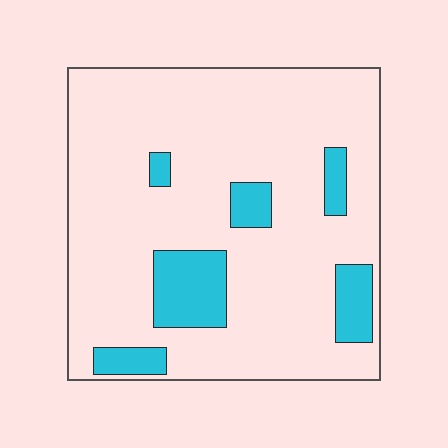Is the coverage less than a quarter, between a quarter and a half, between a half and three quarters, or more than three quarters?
Less than a quarter.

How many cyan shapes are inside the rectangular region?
6.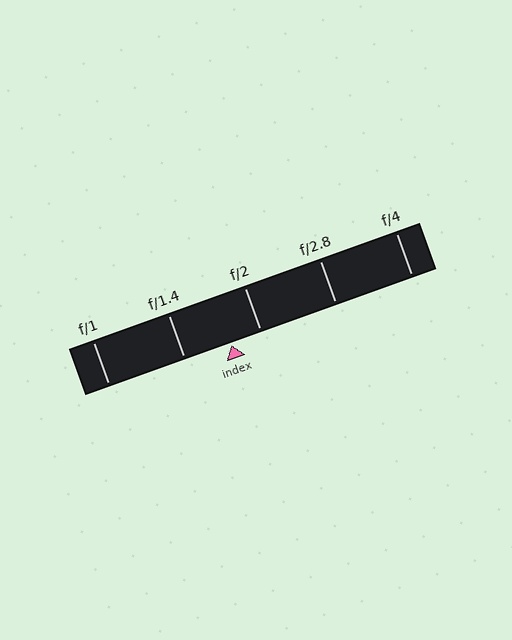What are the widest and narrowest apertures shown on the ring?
The widest aperture shown is f/1 and the narrowest is f/4.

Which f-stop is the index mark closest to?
The index mark is closest to f/2.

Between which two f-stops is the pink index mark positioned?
The index mark is between f/1.4 and f/2.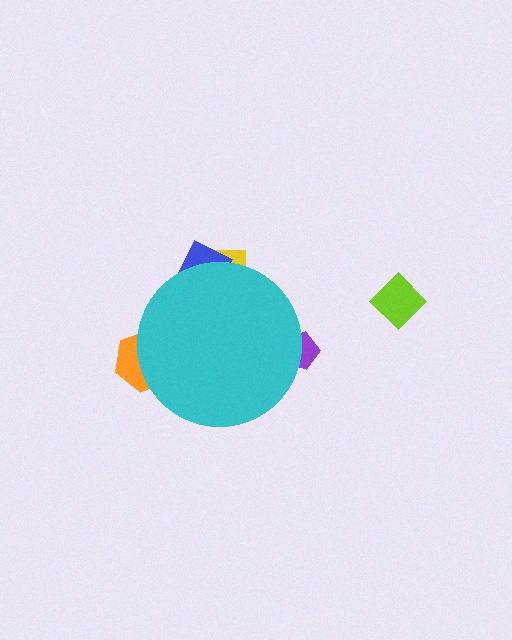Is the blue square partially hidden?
Yes, the blue square is partially hidden behind the cyan circle.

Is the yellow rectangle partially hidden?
Yes, the yellow rectangle is partially hidden behind the cyan circle.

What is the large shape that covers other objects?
A cyan circle.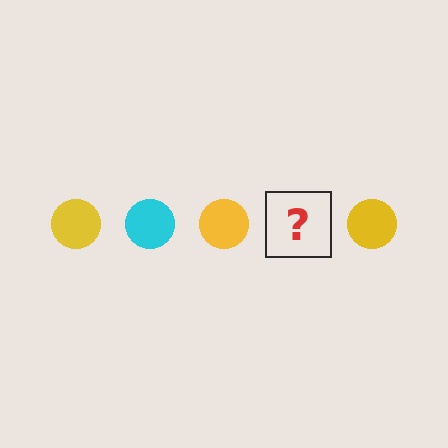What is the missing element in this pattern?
The missing element is a cyan circle.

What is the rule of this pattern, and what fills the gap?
The rule is that the pattern cycles through yellow, cyan circles. The gap should be filled with a cyan circle.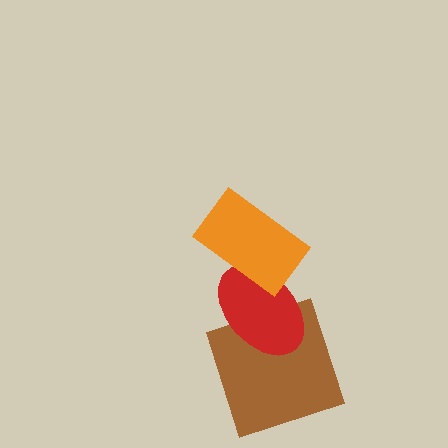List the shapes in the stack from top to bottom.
From top to bottom: the orange rectangle, the red ellipse, the brown square.